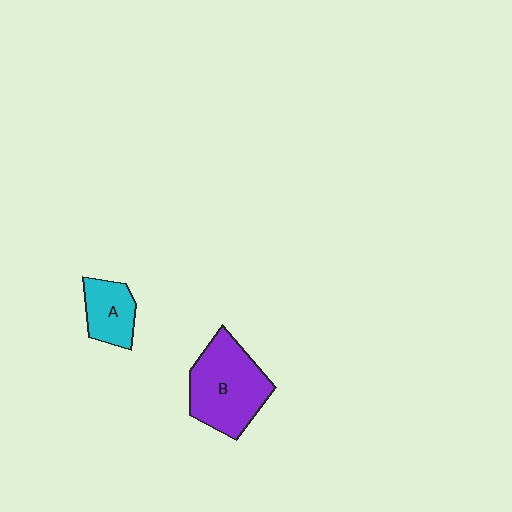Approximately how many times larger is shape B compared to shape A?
Approximately 2.0 times.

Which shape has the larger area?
Shape B (purple).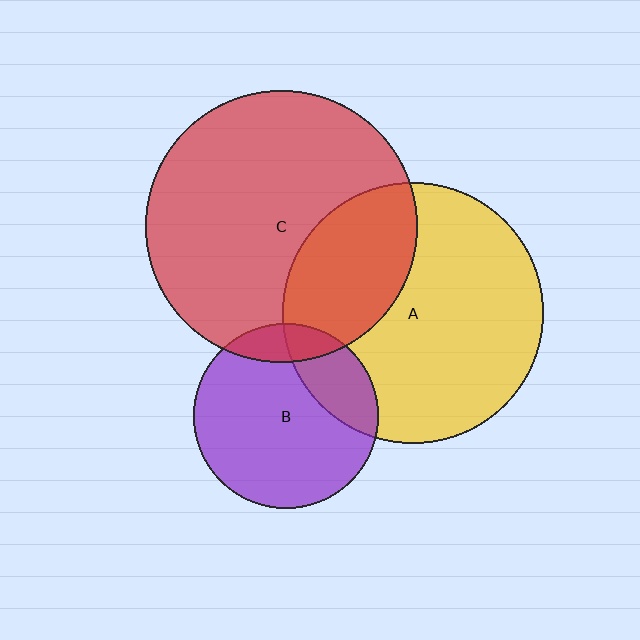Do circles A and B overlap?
Yes.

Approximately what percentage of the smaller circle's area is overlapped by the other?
Approximately 20%.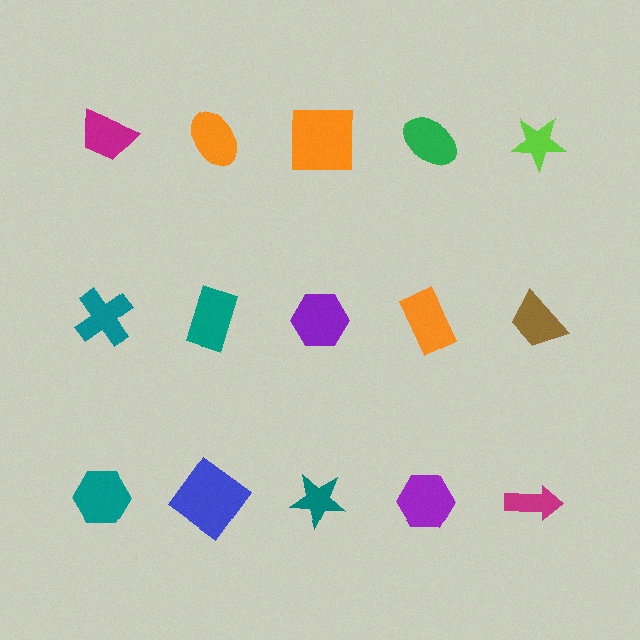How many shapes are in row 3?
5 shapes.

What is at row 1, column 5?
A lime star.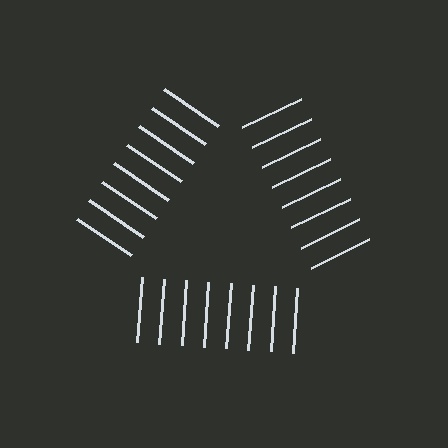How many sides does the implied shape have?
3 sides — the line-ends trace a triangle.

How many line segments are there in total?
24 — 8 along each of the 3 edges.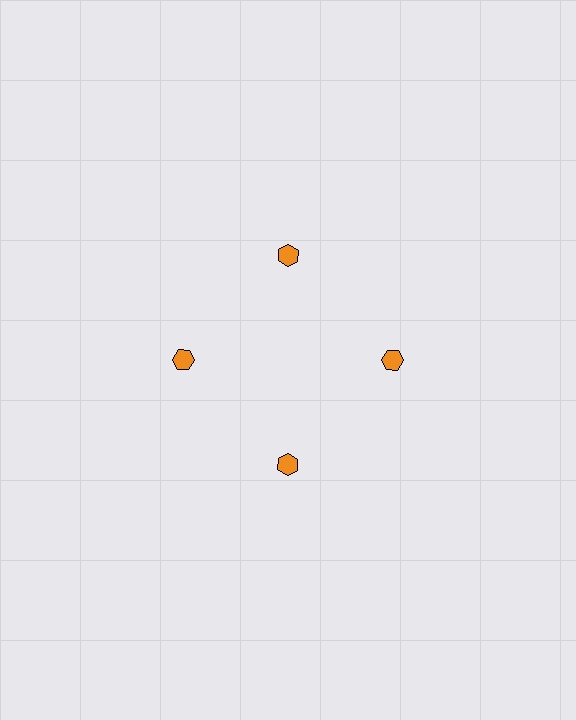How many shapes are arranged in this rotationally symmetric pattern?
There are 4 shapes, arranged in 4 groups of 1.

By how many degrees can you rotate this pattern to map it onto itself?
The pattern maps onto itself every 90 degrees of rotation.